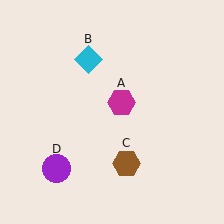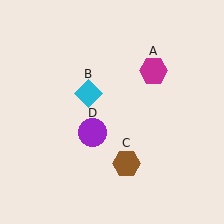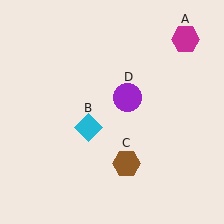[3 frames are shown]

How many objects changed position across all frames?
3 objects changed position: magenta hexagon (object A), cyan diamond (object B), purple circle (object D).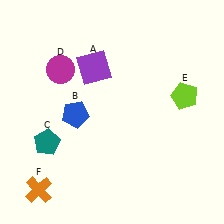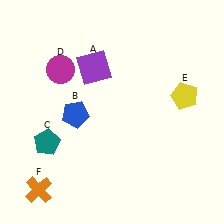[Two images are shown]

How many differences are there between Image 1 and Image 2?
There is 1 difference between the two images.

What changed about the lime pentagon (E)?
In Image 1, E is lime. In Image 2, it changed to yellow.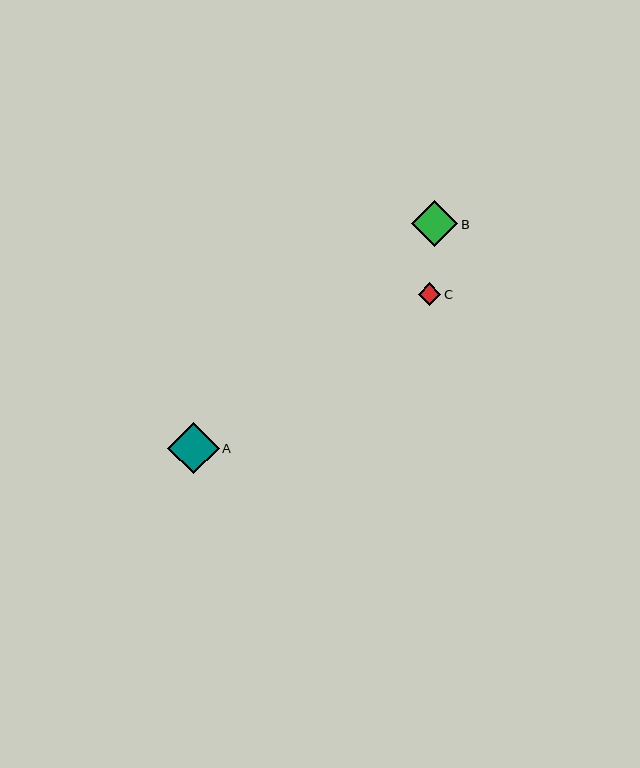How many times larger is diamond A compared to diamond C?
Diamond A is approximately 2.3 times the size of diamond C.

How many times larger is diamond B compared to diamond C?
Diamond B is approximately 2.1 times the size of diamond C.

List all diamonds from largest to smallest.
From largest to smallest: A, B, C.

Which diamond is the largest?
Diamond A is the largest with a size of approximately 51 pixels.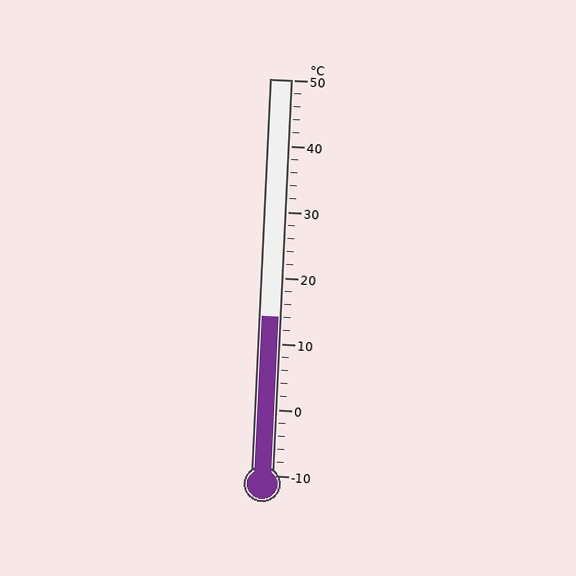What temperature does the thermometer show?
The thermometer shows approximately 14°C.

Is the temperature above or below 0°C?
The temperature is above 0°C.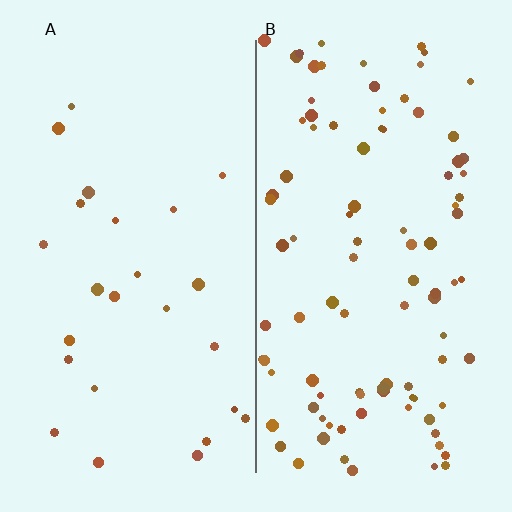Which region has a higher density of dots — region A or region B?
B (the right).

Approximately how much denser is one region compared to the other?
Approximately 3.8× — region B over region A.